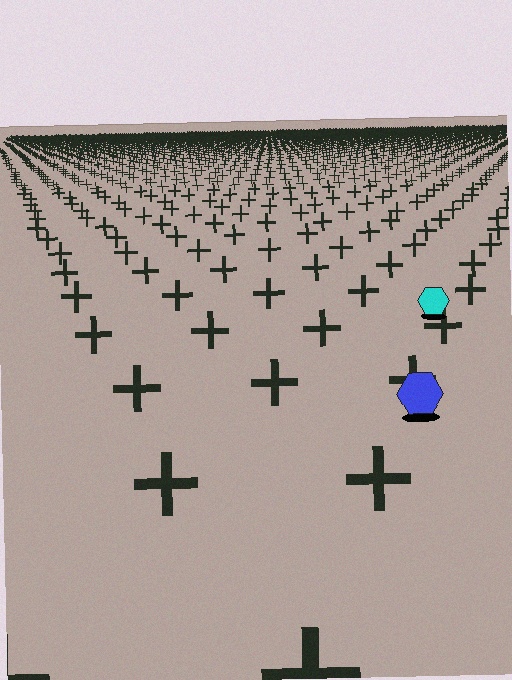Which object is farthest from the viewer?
The cyan hexagon is farthest from the viewer. It appears smaller and the ground texture around it is denser.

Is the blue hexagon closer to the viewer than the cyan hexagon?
Yes. The blue hexagon is closer — you can tell from the texture gradient: the ground texture is coarser near it.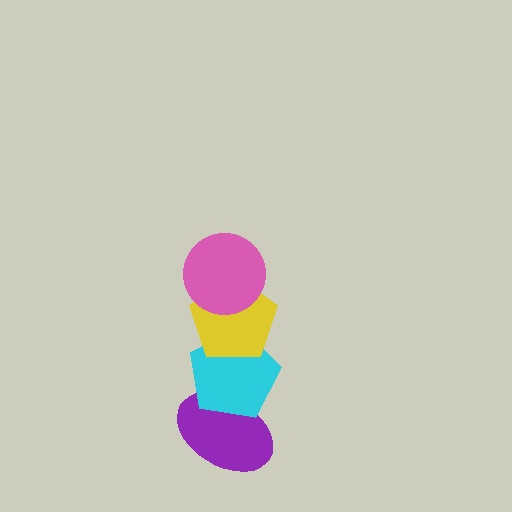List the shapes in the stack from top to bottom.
From top to bottom: the pink circle, the yellow pentagon, the cyan pentagon, the purple ellipse.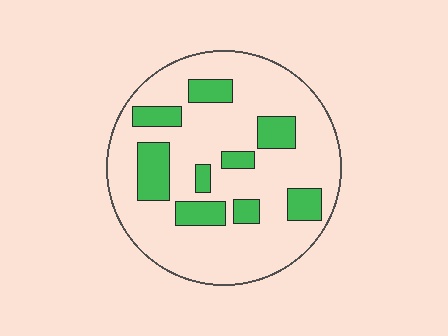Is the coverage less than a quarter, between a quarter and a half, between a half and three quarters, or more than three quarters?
Less than a quarter.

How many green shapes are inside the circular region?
9.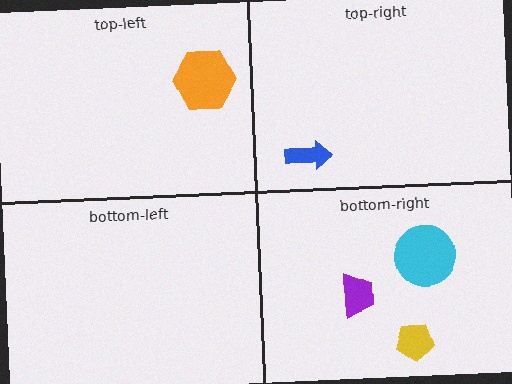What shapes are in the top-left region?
The orange hexagon.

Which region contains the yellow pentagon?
The bottom-right region.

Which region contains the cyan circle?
The bottom-right region.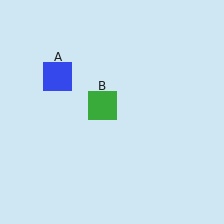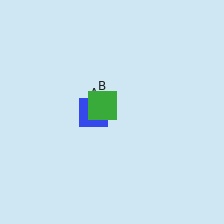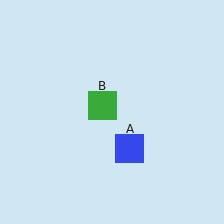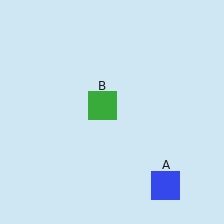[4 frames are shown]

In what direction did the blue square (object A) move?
The blue square (object A) moved down and to the right.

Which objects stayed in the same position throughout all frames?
Green square (object B) remained stationary.